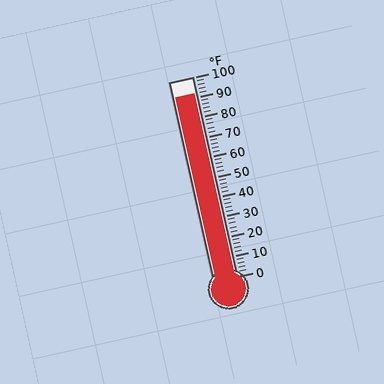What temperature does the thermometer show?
The thermometer shows approximately 92°F.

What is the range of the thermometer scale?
The thermometer scale ranges from 0°F to 100°F.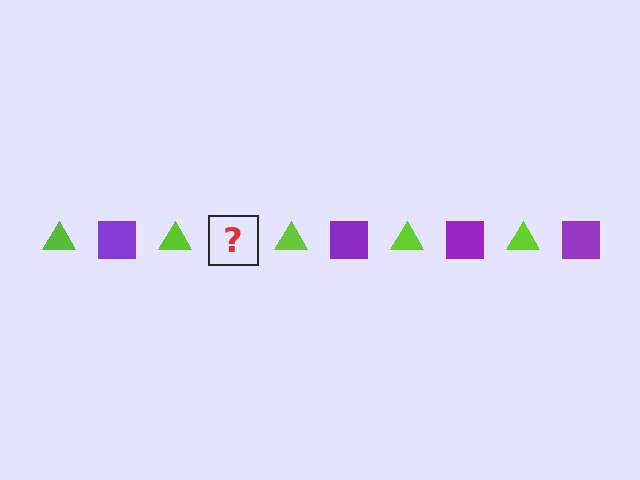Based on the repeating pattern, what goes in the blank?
The blank should be a purple square.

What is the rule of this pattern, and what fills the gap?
The rule is that the pattern alternates between lime triangle and purple square. The gap should be filled with a purple square.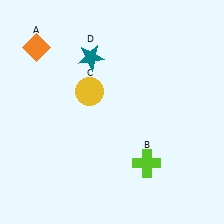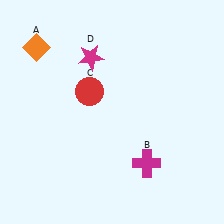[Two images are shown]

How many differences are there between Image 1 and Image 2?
There are 3 differences between the two images.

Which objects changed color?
B changed from lime to magenta. C changed from yellow to red. D changed from teal to magenta.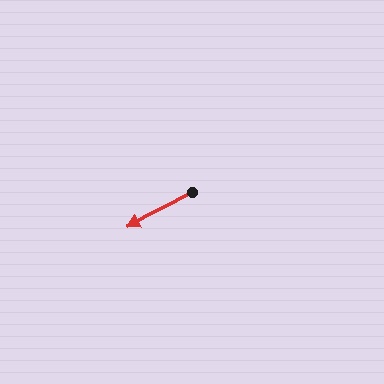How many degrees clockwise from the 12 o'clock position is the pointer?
Approximately 242 degrees.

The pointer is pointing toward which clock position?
Roughly 8 o'clock.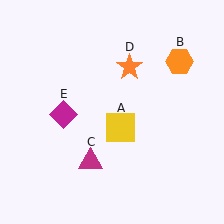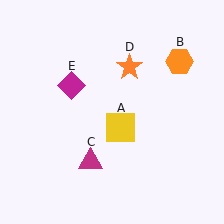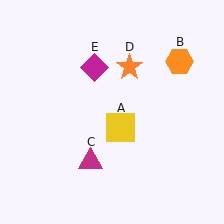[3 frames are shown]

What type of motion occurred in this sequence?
The magenta diamond (object E) rotated clockwise around the center of the scene.